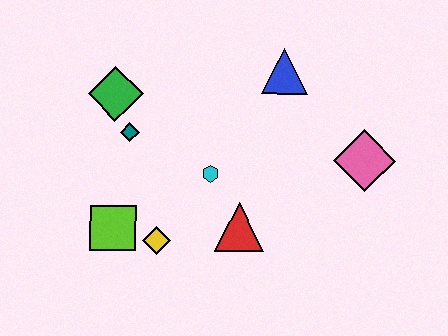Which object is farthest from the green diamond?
The pink diamond is farthest from the green diamond.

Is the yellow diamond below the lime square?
Yes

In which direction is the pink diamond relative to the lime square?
The pink diamond is to the right of the lime square.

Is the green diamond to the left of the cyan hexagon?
Yes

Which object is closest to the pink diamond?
The blue triangle is closest to the pink diamond.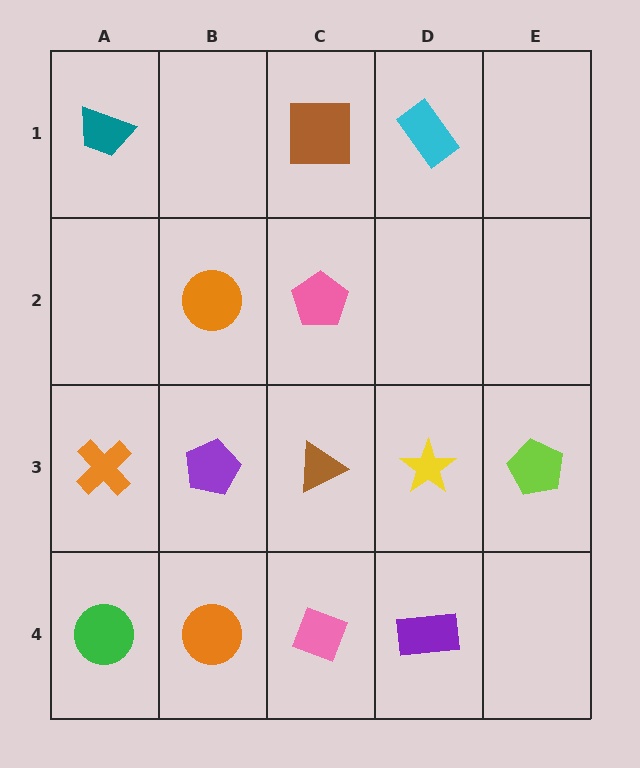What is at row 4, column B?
An orange circle.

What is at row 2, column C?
A pink pentagon.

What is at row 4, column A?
A green circle.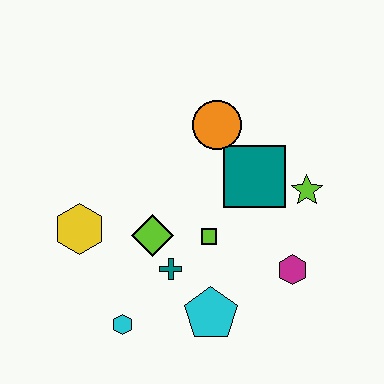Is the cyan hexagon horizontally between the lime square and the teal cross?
No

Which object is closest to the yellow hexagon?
The lime diamond is closest to the yellow hexagon.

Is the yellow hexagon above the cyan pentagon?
Yes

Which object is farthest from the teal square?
The cyan hexagon is farthest from the teal square.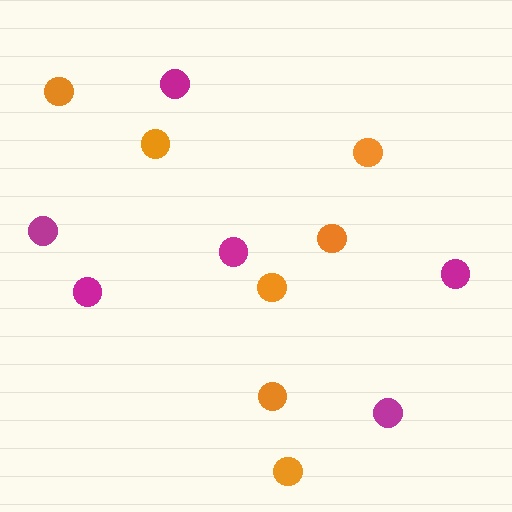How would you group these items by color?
There are 2 groups: one group of magenta circles (6) and one group of orange circles (7).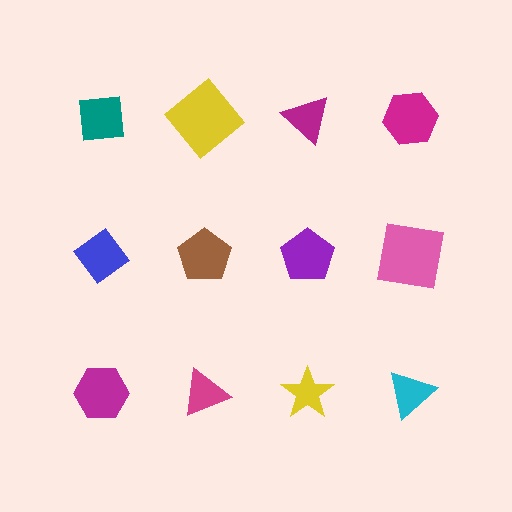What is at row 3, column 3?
A yellow star.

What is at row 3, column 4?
A cyan triangle.